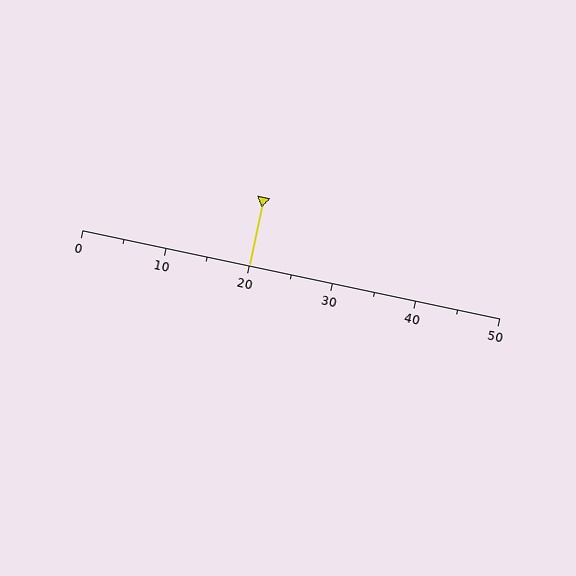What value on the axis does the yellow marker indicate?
The marker indicates approximately 20.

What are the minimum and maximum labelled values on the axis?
The axis runs from 0 to 50.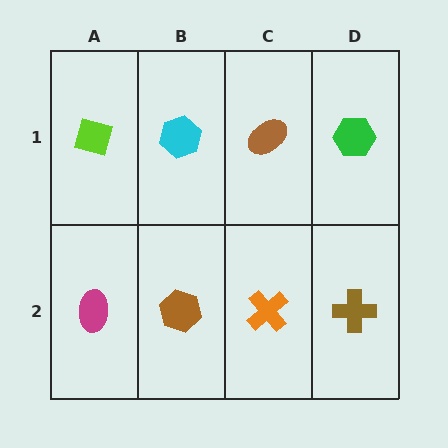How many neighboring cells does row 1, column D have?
2.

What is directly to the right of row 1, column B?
A brown ellipse.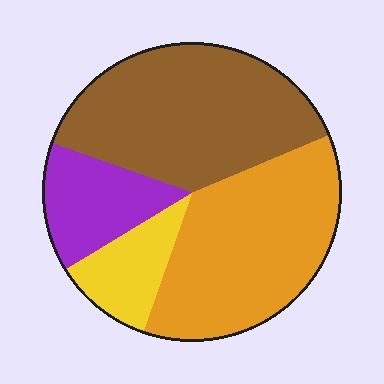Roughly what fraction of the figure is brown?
Brown takes up about three eighths (3/8) of the figure.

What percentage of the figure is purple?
Purple covers around 15% of the figure.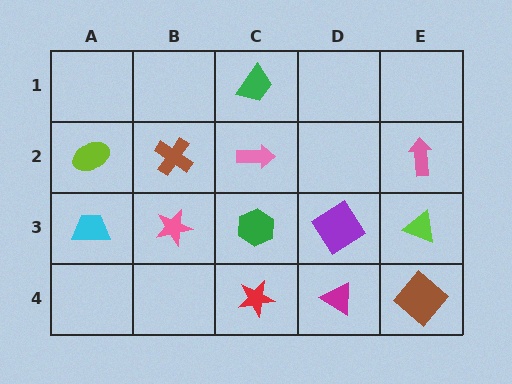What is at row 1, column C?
A green trapezoid.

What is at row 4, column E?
A brown diamond.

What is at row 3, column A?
A cyan trapezoid.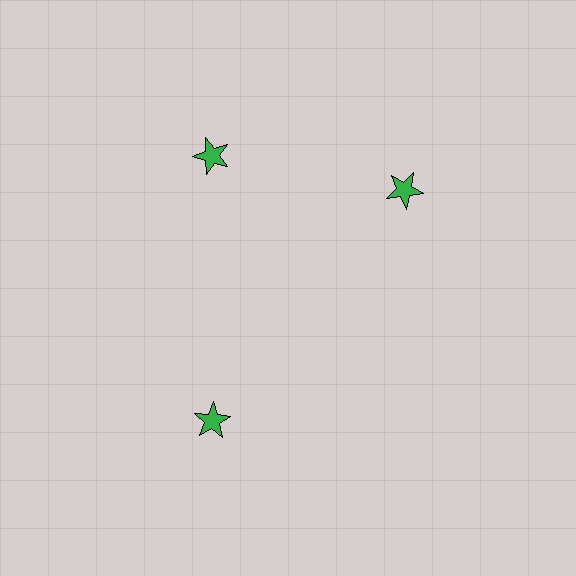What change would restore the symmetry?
The symmetry would be restored by rotating it back into even spacing with its neighbors so that all 3 stars sit at equal angles and equal distance from the center.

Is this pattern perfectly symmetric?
No. The 3 green stars are arranged in a ring, but one element near the 3 o'clock position is rotated out of alignment along the ring, breaking the 3-fold rotational symmetry.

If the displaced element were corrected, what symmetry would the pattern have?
It would have 3-fold rotational symmetry — the pattern would map onto itself every 120 degrees.